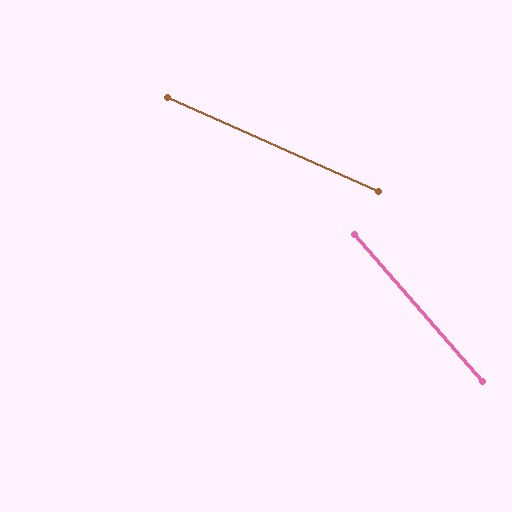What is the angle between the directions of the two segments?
Approximately 25 degrees.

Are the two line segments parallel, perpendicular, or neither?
Neither parallel nor perpendicular — they differ by about 25°.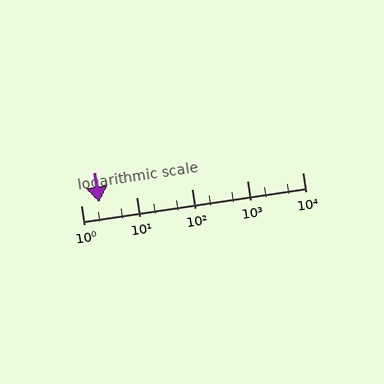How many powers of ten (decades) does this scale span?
The scale spans 4 decades, from 1 to 10000.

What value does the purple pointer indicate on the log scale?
The pointer indicates approximately 2.1.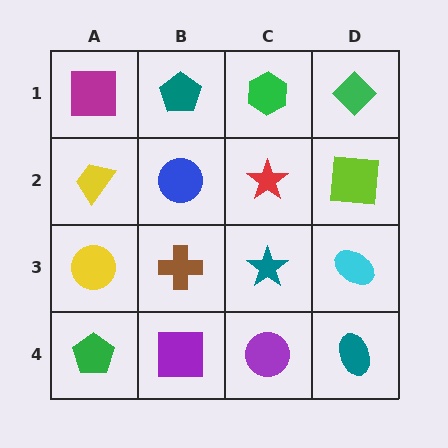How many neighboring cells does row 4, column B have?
3.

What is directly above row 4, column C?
A teal star.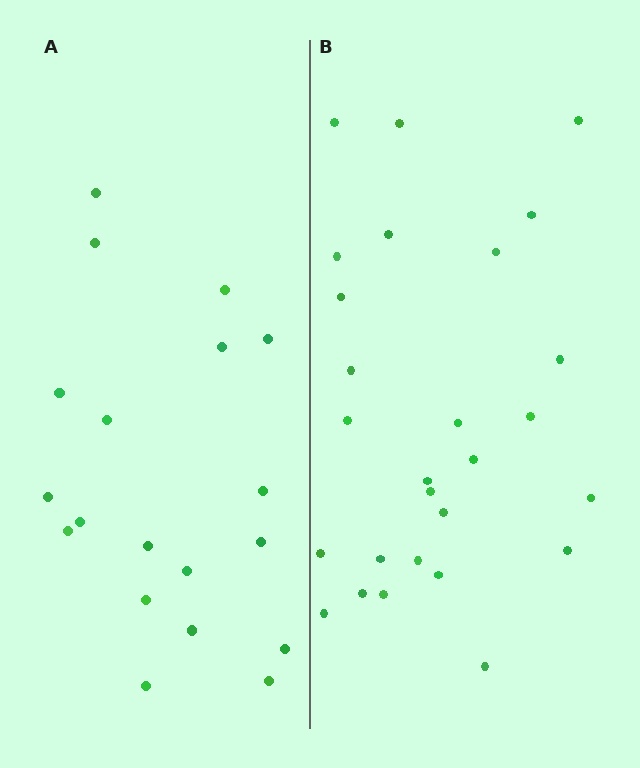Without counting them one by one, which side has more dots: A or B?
Region B (the right region) has more dots.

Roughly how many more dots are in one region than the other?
Region B has roughly 8 or so more dots than region A.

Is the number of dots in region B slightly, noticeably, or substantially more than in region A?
Region B has noticeably more, but not dramatically so. The ratio is roughly 1.4 to 1.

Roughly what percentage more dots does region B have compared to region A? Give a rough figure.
About 40% more.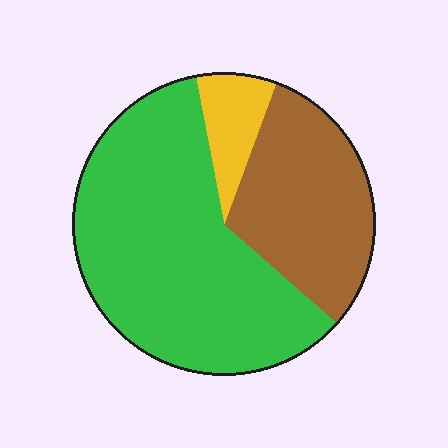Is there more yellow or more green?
Green.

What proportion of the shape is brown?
Brown covers around 30% of the shape.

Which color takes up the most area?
Green, at roughly 60%.